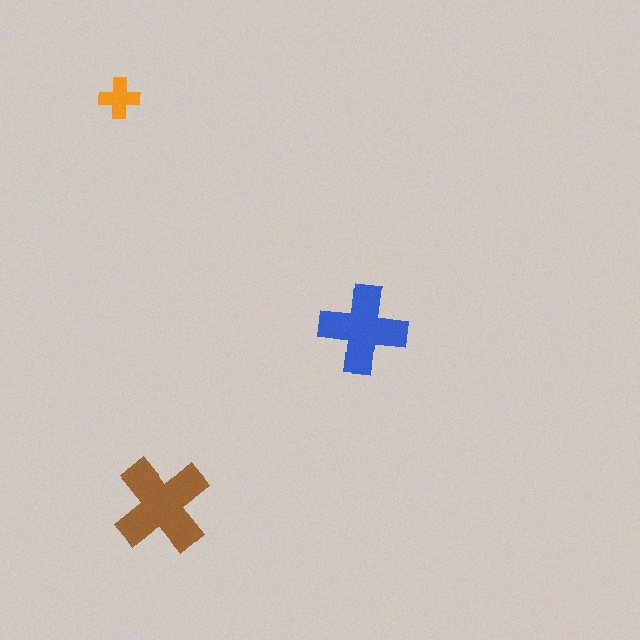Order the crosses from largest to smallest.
the brown one, the blue one, the orange one.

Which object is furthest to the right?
The blue cross is rightmost.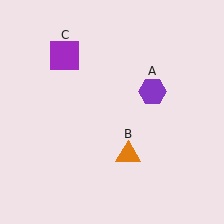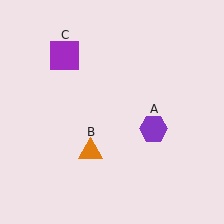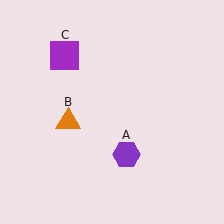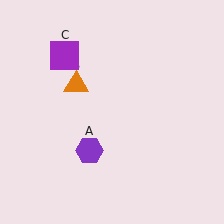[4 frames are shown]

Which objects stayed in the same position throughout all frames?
Purple square (object C) remained stationary.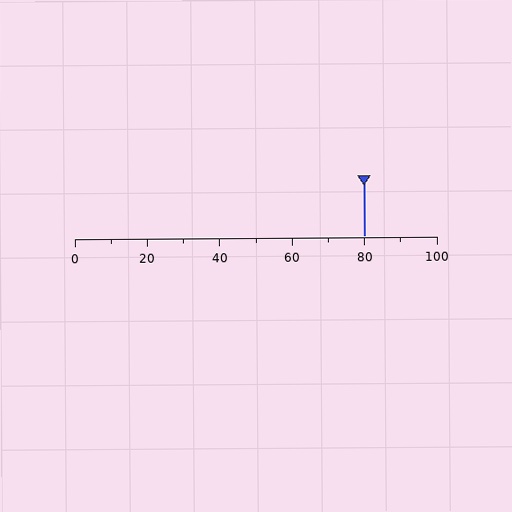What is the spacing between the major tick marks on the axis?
The major ticks are spaced 20 apart.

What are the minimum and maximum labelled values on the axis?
The axis runs from 0 to 100.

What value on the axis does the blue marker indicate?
The marker indicates approximately 80.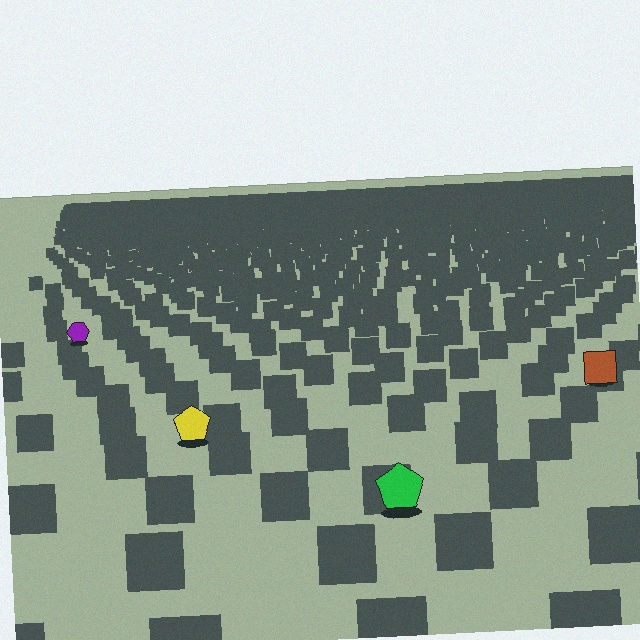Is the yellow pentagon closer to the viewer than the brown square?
Yes. The yellow pentagon is closer — you can tell from the texture gradient: the ground texture is coarser near it.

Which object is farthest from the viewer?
The purple hexagon is farthest from the viewer. It appears smaller and the ground texture around it is denser.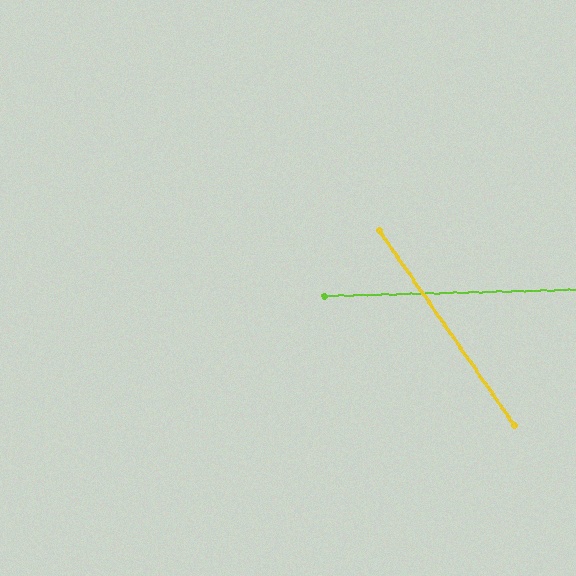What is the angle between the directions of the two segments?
Approximately 57 degrees.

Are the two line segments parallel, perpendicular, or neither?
Neither parallel nor perpendicular — they differ by about 57°.